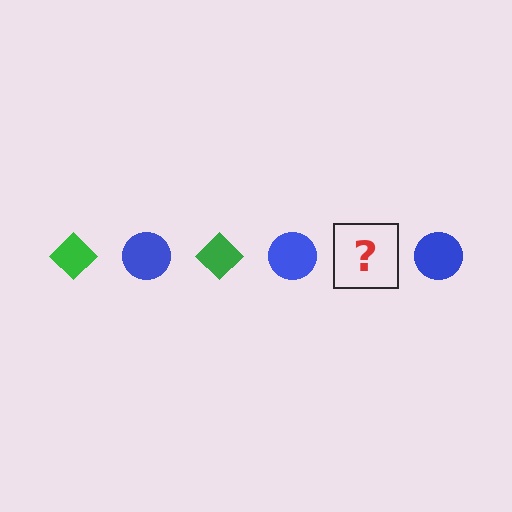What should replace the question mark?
The question mark should be replaced with a green diamond.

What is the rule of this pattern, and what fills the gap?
The rule is that the pattern alternates between green diamond and blue circle. The gap should be filled with a green diamond.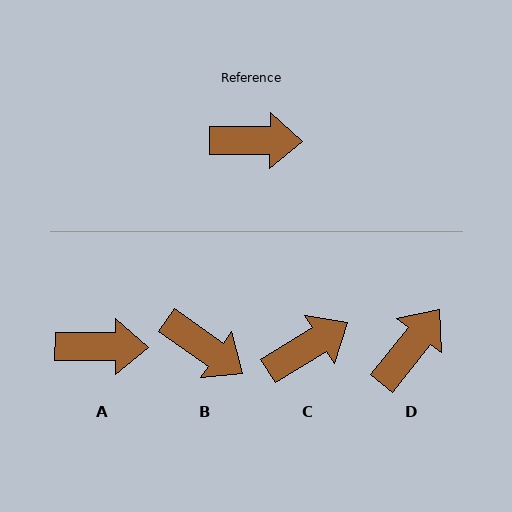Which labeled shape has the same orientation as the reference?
A.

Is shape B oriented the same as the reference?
No, it is off by about 34 degrees.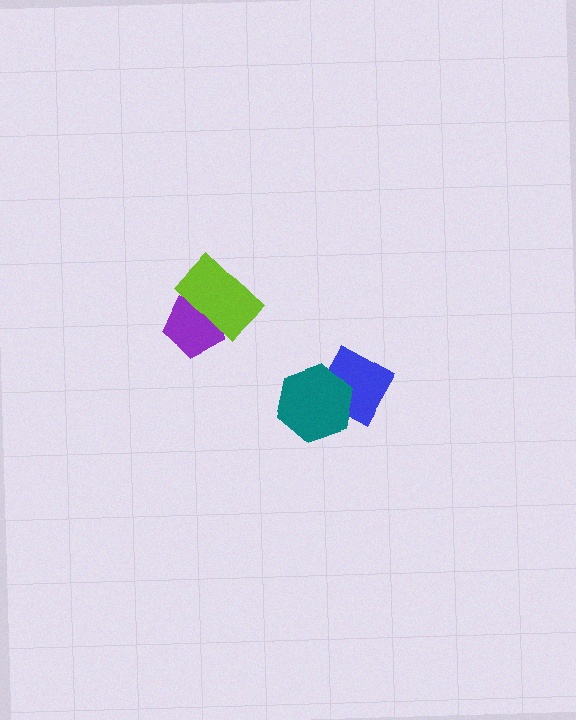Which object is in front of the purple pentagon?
The lime rectangle is in front of the purple pentagon.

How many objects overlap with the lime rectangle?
1 object overlaps with the lime rectangle.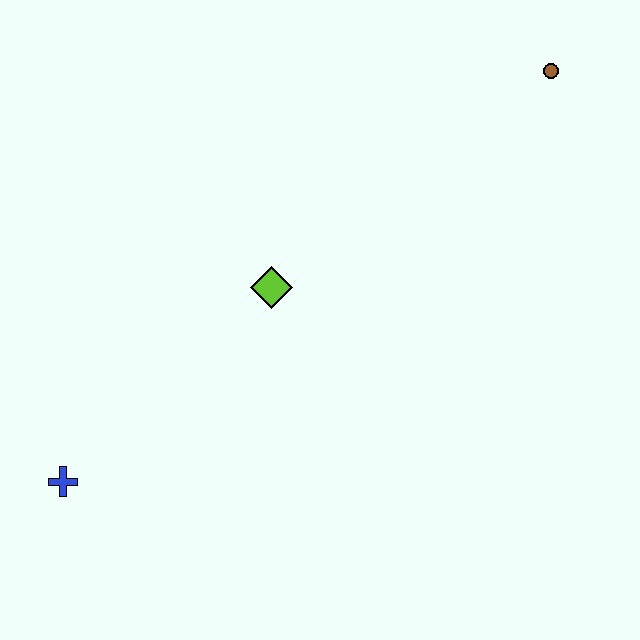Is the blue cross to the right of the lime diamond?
No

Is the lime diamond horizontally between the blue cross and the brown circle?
Yes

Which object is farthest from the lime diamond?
The brown circle is farthest from the lime diamond.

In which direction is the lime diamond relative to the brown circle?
The lime diamond is to the left of the brown circle.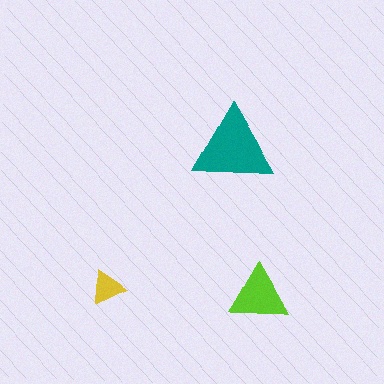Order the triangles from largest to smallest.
the teal one, the lime one, the yellow one.